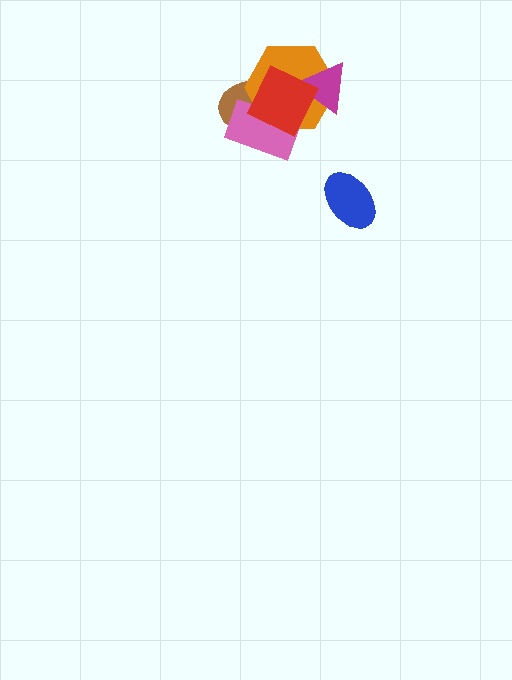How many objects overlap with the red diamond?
4 objects overlap with the red diamond.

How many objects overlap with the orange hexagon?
4 objects overlap with the orange hexagon.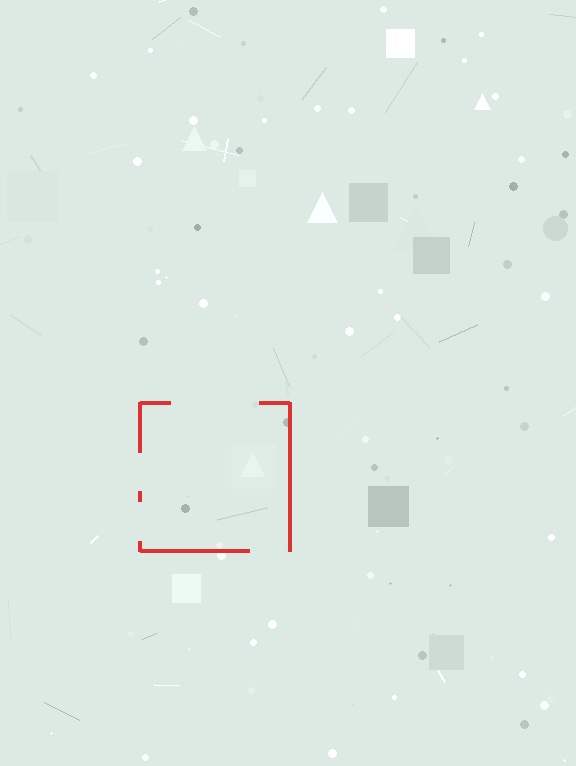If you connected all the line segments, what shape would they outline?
They would outline a square.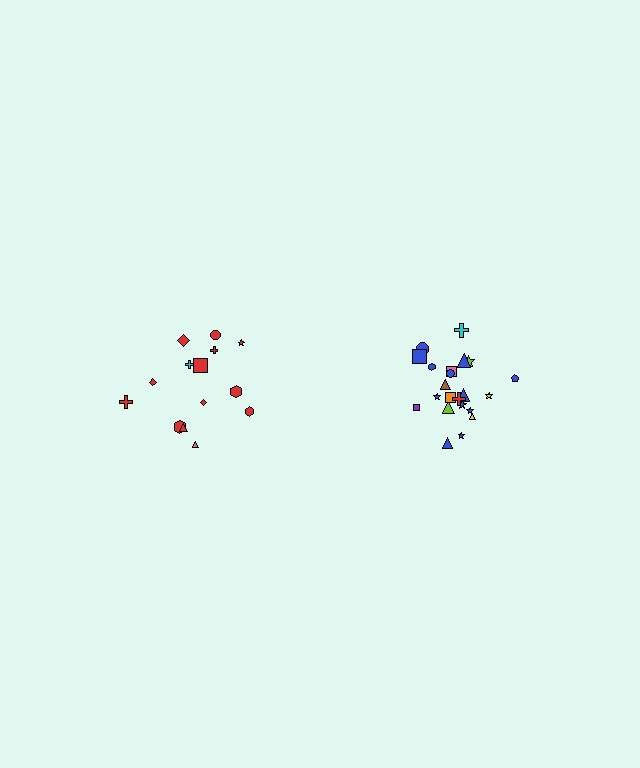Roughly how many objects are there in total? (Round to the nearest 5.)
Roughly 35 objects in total.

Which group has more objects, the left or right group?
The right group.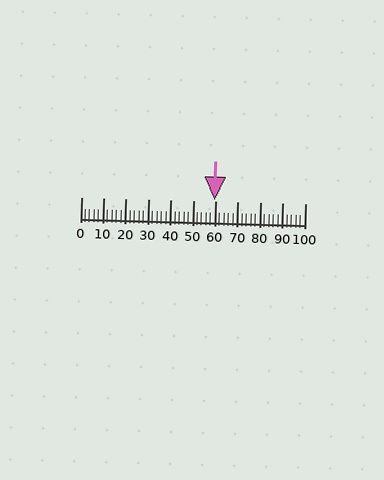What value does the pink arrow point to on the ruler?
The pink arrow points to approximately 60.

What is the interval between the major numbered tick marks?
The major tick marks are spaced 10 units apart.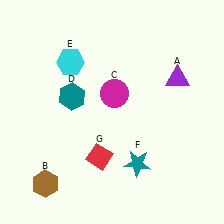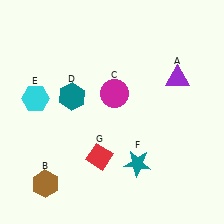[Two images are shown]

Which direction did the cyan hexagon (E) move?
The cyan hexagon (E) moved down.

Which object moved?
The cyan hexagon (E) moved down.